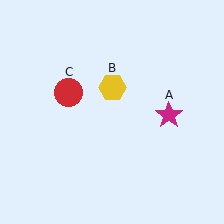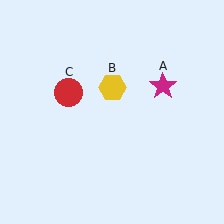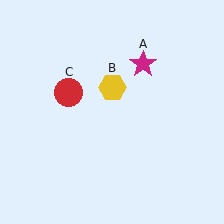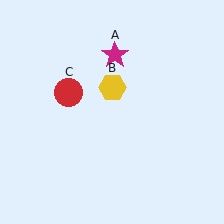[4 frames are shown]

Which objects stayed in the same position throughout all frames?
Yellow hexagon (object B) and red circle (object C) remained stationary.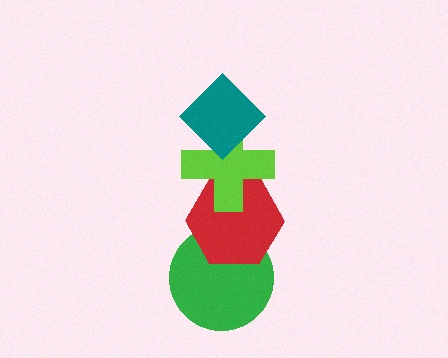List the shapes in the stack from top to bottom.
From top to bottom: the teal diamond, the lime cross, the red hexagon, the green circle.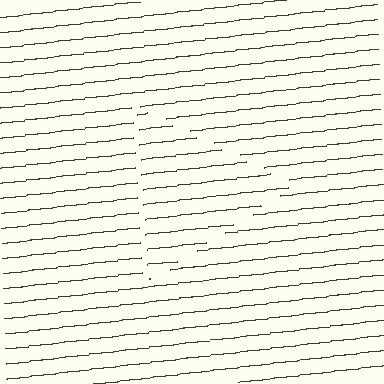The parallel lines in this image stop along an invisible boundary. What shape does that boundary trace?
An illusory triangle. The interior of the shape contains the same grating, shifted by half a period — the contour is defined by the phase discontinuity where line-ends from the inner and outer gratings abut.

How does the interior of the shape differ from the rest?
The interior of the shape contains the same grating, shifted by half a period — the contour is defined by the phase discontinuity where line-ends from the inner and outer gratings abut.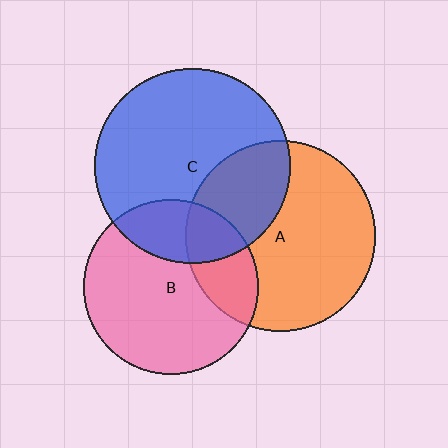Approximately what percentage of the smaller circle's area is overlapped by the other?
Approximately 25%.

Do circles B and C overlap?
Yes.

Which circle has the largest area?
Circle C (blue).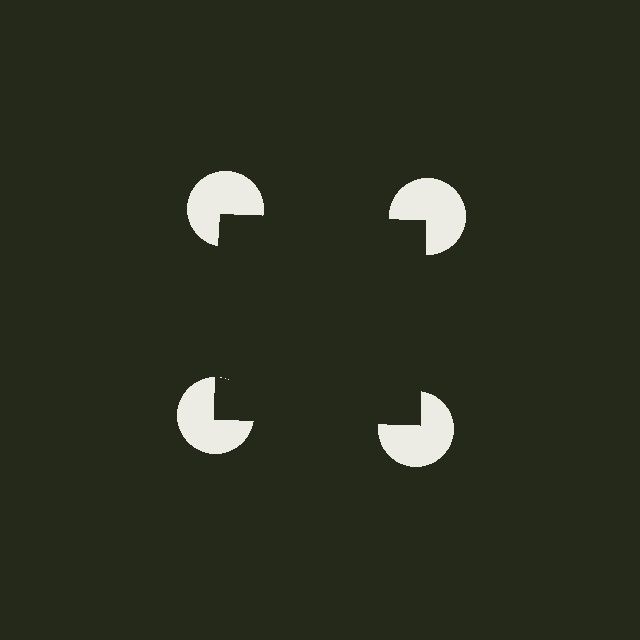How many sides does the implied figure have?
4 sides.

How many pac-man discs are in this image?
There are 4 — one at each vertex of the illusory square.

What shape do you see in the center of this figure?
An illusory square — its edges are inferred from the aligned wedge cuts in the pac-man discs, not physically drawn.